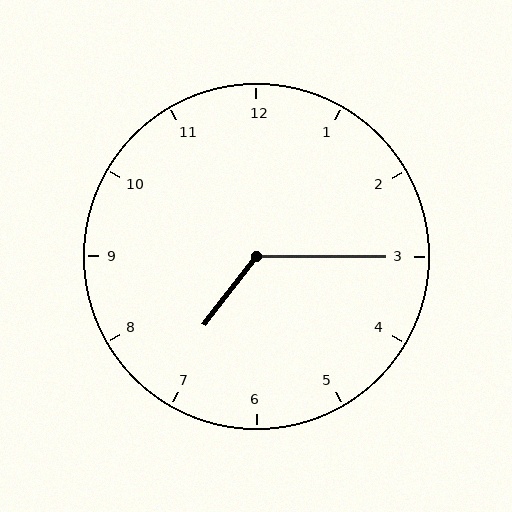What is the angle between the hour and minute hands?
Approximately 128 degrees.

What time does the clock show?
7:15.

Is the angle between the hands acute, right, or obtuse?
It is obtuse.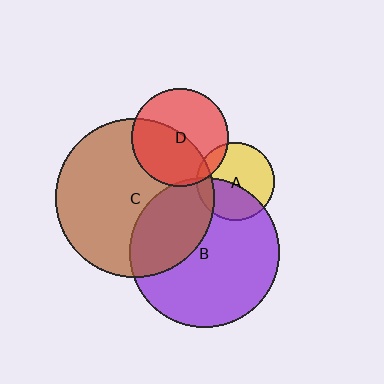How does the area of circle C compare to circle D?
Approximately 2.7 times.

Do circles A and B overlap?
Yes.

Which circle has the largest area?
Circle C (brown).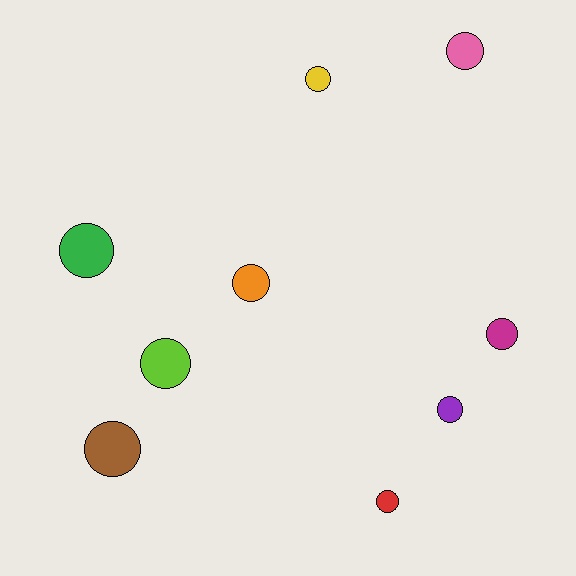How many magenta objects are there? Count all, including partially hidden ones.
There is 1 magenta object.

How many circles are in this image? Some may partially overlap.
There are 9 circles.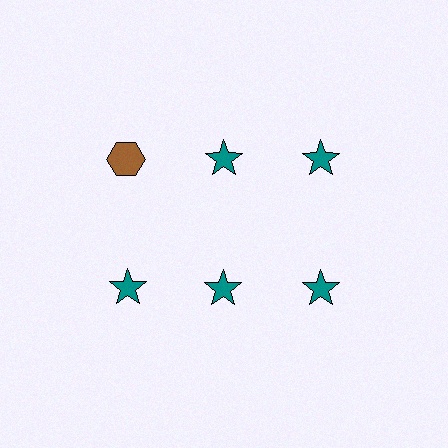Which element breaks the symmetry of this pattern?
The brown hexagon in the top row, leftmost column breaks the symmetry. All other shapes are teal stars.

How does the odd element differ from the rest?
It differs in both color (brown instead of teal) and shape (hexagon instead of star).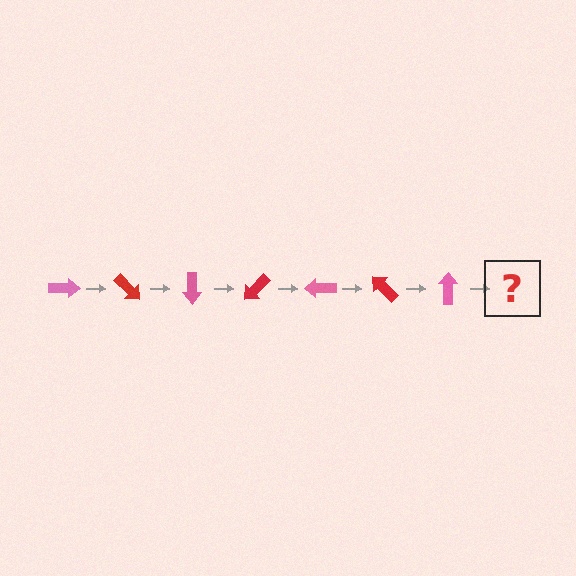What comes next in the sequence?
The next element should be a red arrow, rotated 315 degrees from the start.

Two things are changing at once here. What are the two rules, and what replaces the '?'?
The two rules are that it rotates 45 degrees each step and the color cycles through pink and red. The '?' should be a red arrow, rotated 315 degrees from the start.